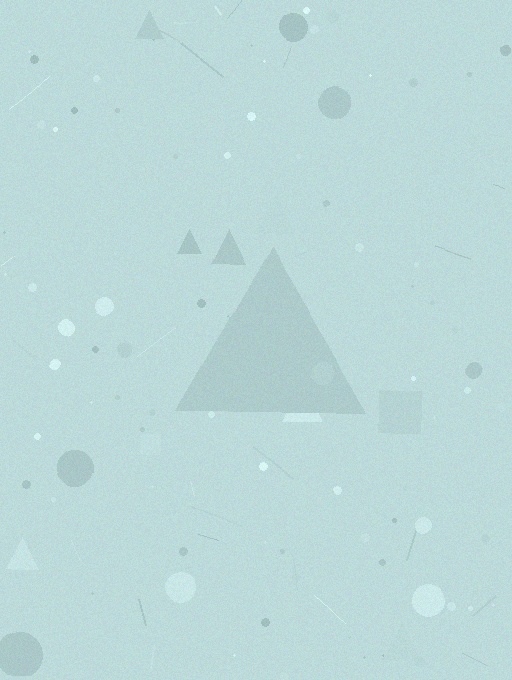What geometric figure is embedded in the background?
A triangle is embedded in the background.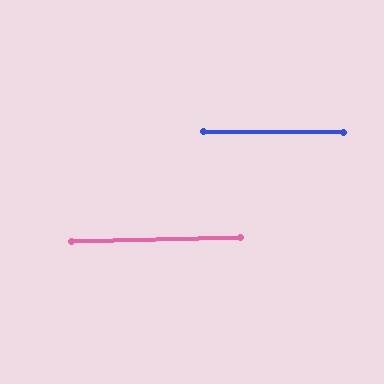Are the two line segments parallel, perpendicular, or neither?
Parallel — their directions differ by only 1.7°.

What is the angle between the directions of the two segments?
Approximately 2 degrees.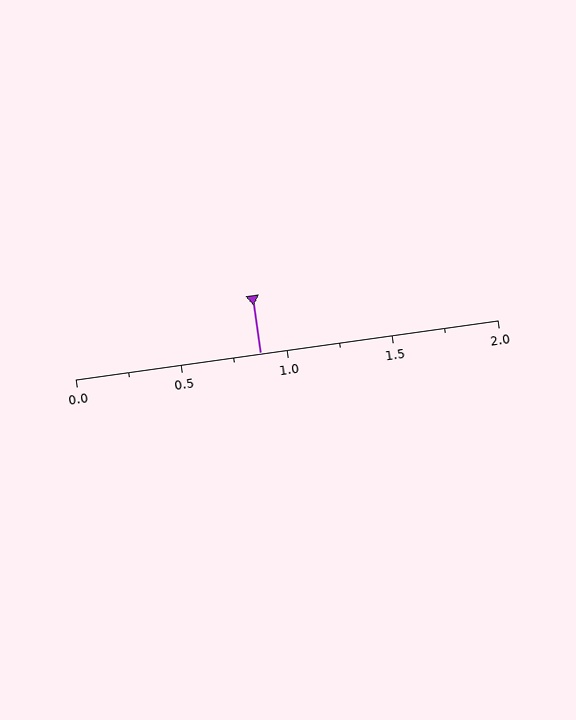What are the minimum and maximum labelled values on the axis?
The axis runs from 0.0 to 2.0.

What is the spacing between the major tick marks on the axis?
The major ticks are spaced 0.5 apart.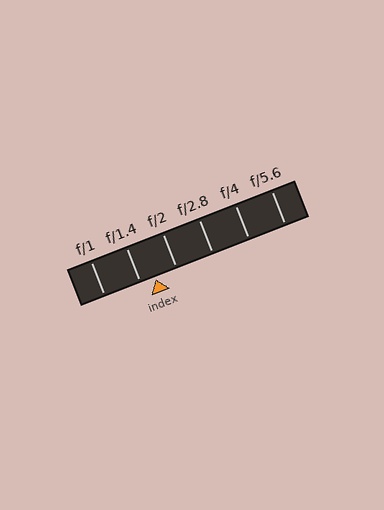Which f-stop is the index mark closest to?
The index mark is closest to f/1.4.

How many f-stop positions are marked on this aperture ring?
There are 6 f-stop positions marked.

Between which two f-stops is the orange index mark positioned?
The index mark is between f/1.4 and f/2.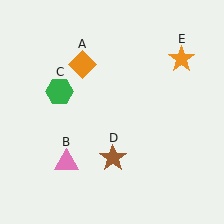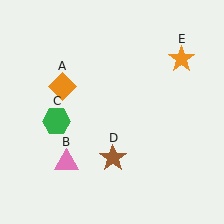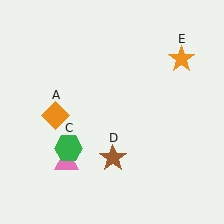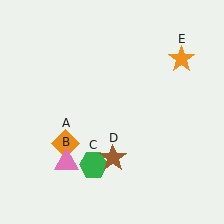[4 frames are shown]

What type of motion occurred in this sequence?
The orange diamond (object A), green hexagon (object C) rotated counterclockwise around the center of the scene.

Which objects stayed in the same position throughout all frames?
Pink triangle (object B) and brown star (object D) and orange star (object E) remained stationary.